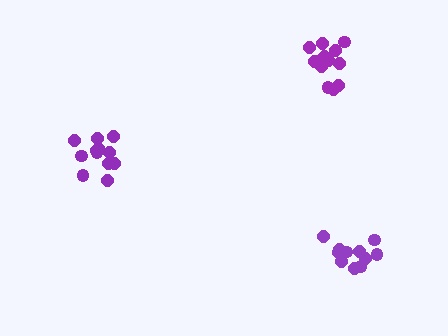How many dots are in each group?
Group 1: 14 dots, Group 2: 12 dots, Group 3: 11 dots (37 total).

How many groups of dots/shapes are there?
There are 3 groups.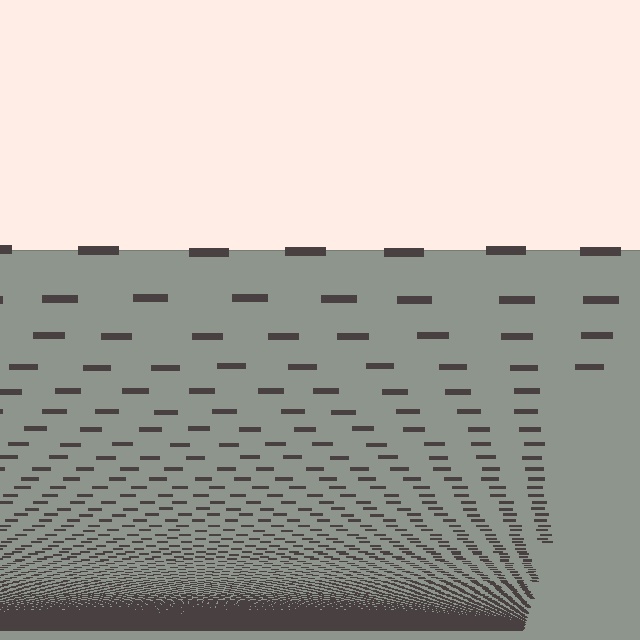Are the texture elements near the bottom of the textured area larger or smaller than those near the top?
Smaller. The gradient is inverted — elements near the bottom are smaller and denser.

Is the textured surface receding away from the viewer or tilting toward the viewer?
The surface appears to tilt toward the viewer. Texture elements get larger and sparser toward the top.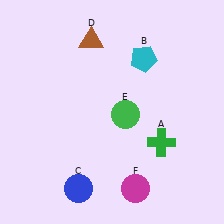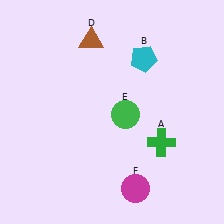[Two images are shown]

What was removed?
The blue circle (C) was removed in Image 2.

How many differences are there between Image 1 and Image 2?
There is 1 difference between the two images.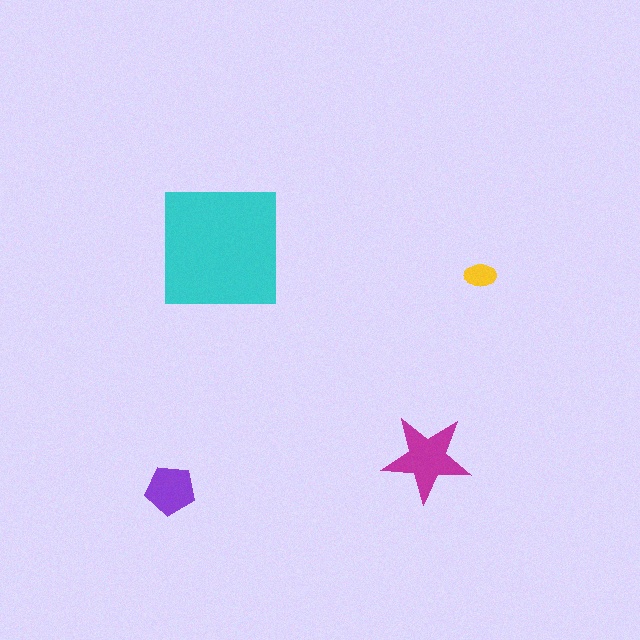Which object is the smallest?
The yellow ellipse.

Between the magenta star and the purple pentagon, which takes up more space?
The magenta star.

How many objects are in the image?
There are 4 objects in the image.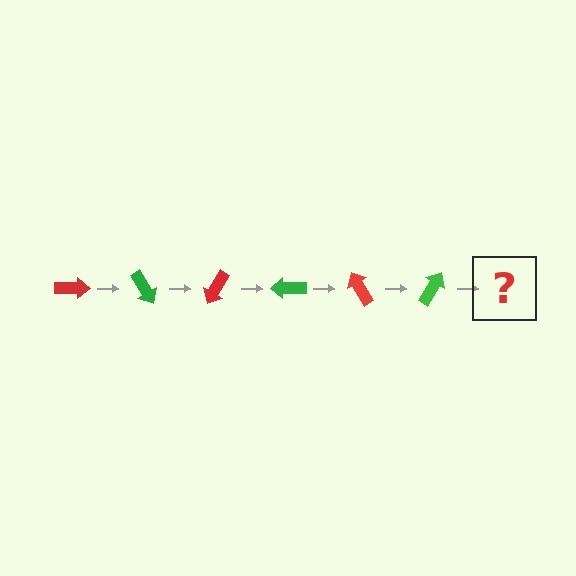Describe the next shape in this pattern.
It should be a red arrow, rotated 360 degrees from the start.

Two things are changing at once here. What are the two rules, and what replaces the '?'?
The two rules are that it rotates 60 degrees each step and the color cycles through red and green. The '?' should be a red arrow, rotated 360 degrees from the start.